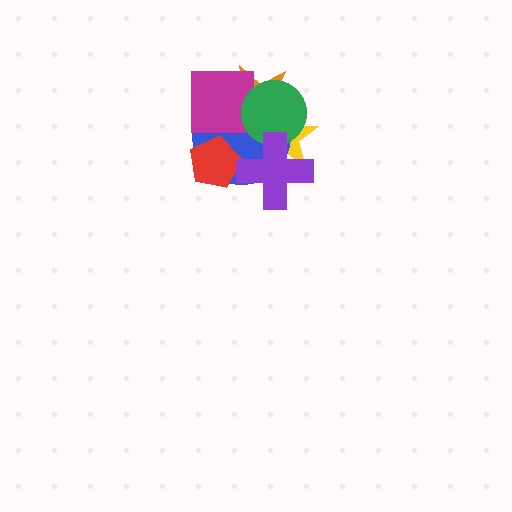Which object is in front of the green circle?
The purple cross is in front of the green circle.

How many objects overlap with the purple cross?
3 objects overlap with the purple cross.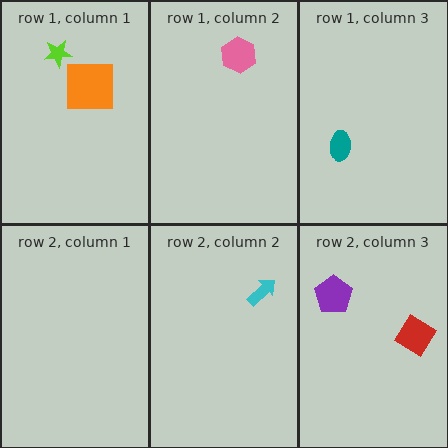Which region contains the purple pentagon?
The row 2, column 3 region.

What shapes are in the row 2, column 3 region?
The red diamond, the purple pentagon.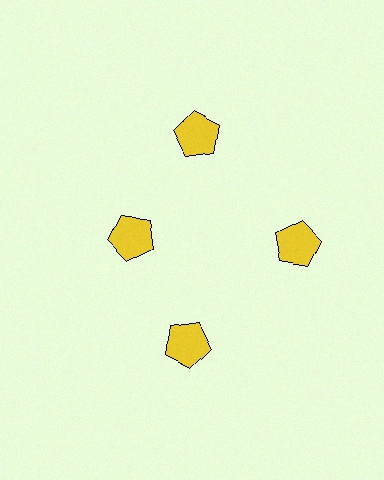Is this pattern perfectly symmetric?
No. The 4 yellow pentagons are arranged in a ring, but one element near the 9 o'clock position is pulled inward toward the center, breaking the 4-fold rotational symmetry.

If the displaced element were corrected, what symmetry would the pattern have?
It would have 4-fold rotational symmetry — the pattern would map onto itself every 90 degrees.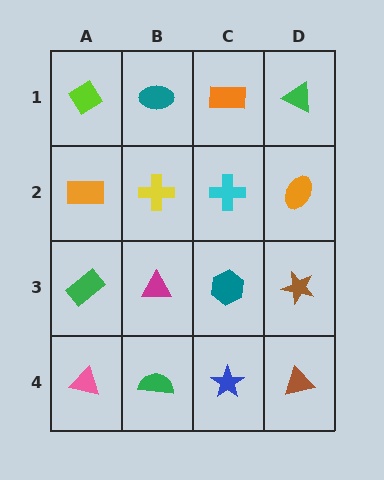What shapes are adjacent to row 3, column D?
An orange ellipse (row 2, column D), a brown triangle (row 4, column D), a teal hexagon (row 3, column C).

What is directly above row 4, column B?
A magenta triangle.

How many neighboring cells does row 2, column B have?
4.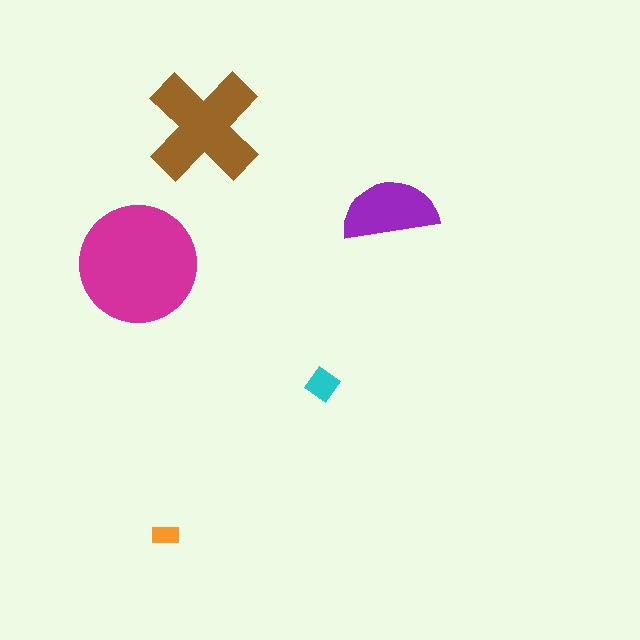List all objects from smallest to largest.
The orange rectangle, the cyan diamond, the purple semicircle, the brown cross, the magenta circle.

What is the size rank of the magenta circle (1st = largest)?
1st.